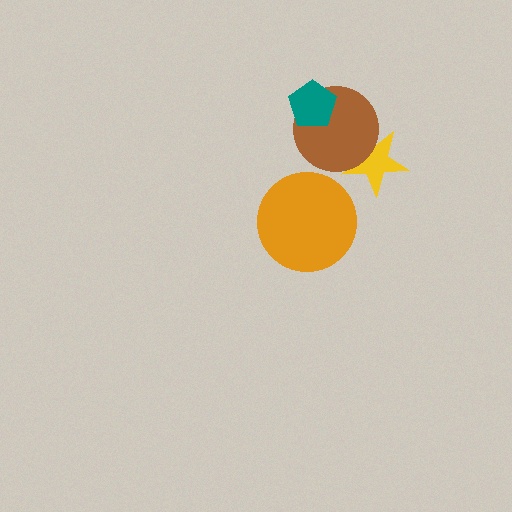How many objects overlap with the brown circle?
2 objects overlap with the brown circle.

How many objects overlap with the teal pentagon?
1 object overlaps with the teal pentagon.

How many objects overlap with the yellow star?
1 object overlaps with the yellow star.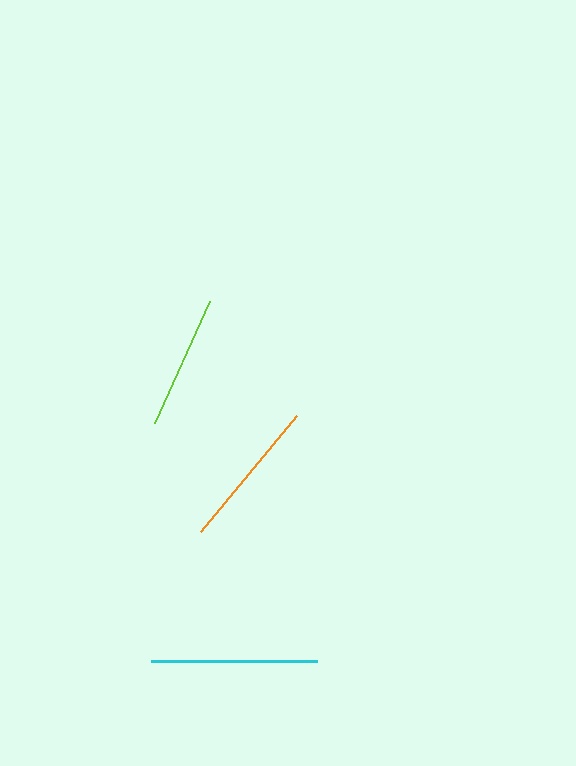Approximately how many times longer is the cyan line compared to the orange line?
The cyan line is approximately 1.1 times the length of the orange line.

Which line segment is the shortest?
The lime line is the shortest at approximately 134 pixels.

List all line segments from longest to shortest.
From longest to shortest: cyan, orange, lime.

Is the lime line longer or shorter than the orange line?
The orange line is longer than the lime line.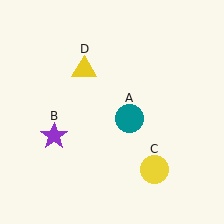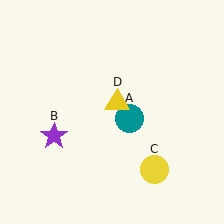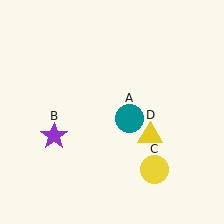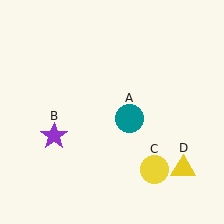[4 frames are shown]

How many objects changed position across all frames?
1 object changed position: yellow triangle (object D).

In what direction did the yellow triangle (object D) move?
The yellow triangle (object D) moved down and to the right.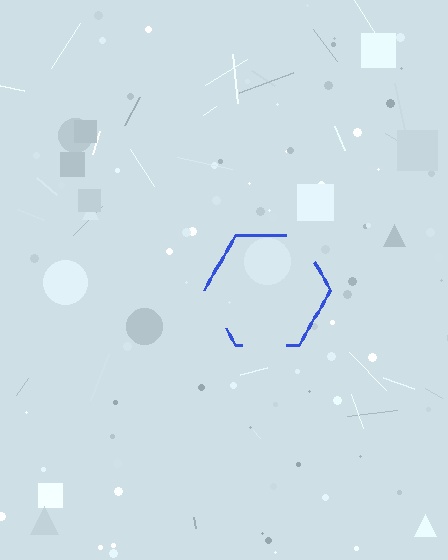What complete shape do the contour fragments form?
The contour fragments form a hexagon.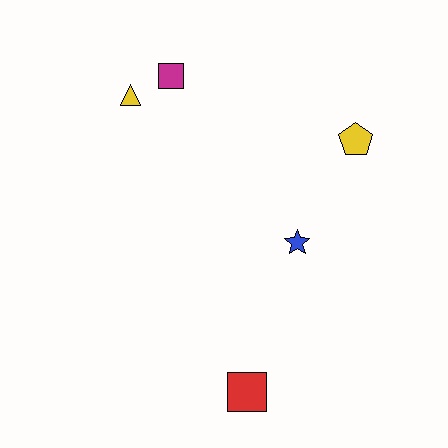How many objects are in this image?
There are 5 objects.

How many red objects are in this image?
There is 1 red object.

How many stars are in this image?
There is 1 star.